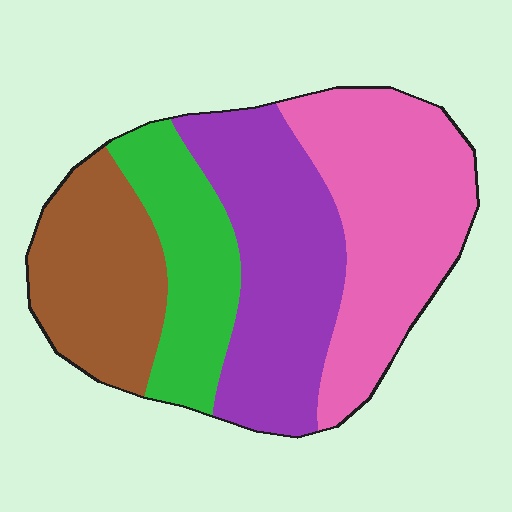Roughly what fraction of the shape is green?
Green covers about 20% of the shape.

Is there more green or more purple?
Purple.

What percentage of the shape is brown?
Brown covers 21% of the shape.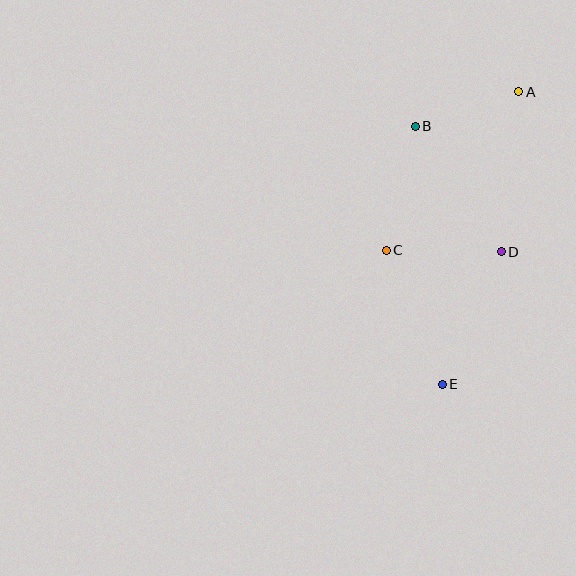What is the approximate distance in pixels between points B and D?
The distance between B and D is approximately 152 pixels.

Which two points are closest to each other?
Points A and B are closest to each other.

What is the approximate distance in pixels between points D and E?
The distance between D and E is approximately 145 pixels.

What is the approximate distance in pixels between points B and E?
The distance between B and E is approximately 259 pixels.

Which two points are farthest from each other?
Points A and E are farthest from each other.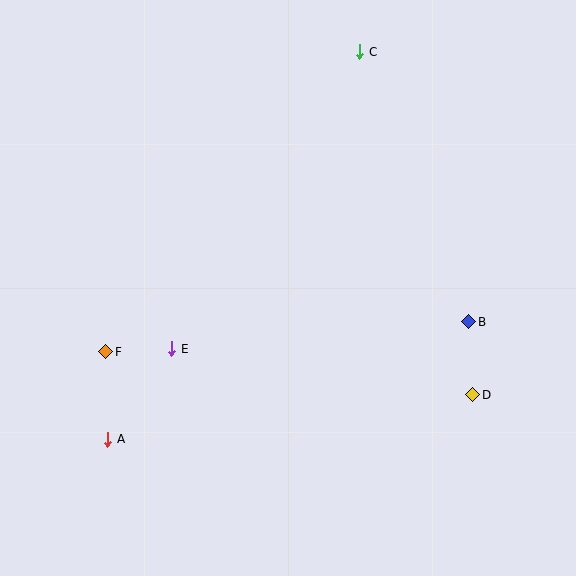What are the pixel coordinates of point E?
Point E is at (172, 349).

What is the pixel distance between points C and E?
The distance between C and E is 352 pixels.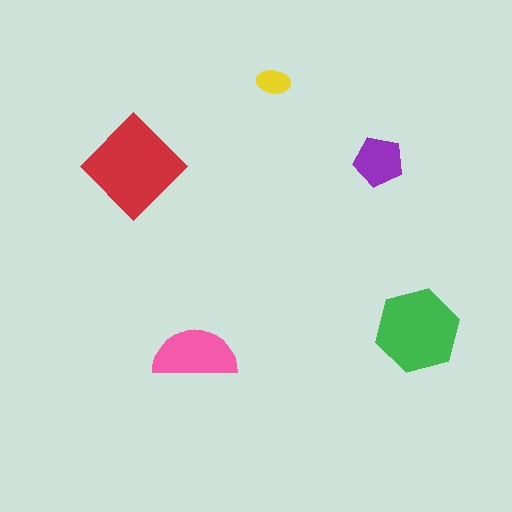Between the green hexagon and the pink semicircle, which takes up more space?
The green hexagon.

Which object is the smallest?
The yellow ellipse.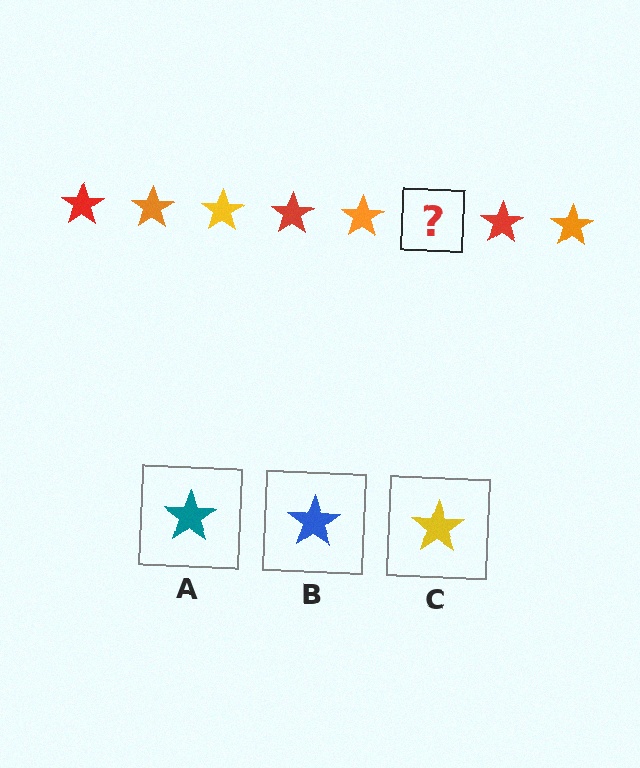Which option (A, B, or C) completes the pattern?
C.